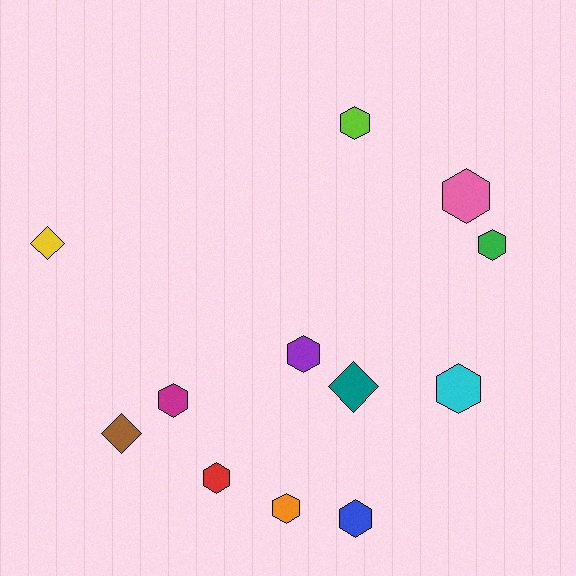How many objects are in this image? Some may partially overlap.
There are 12 objects.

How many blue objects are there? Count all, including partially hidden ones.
There is 1 blue object.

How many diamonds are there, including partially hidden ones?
There are 3 diamonds.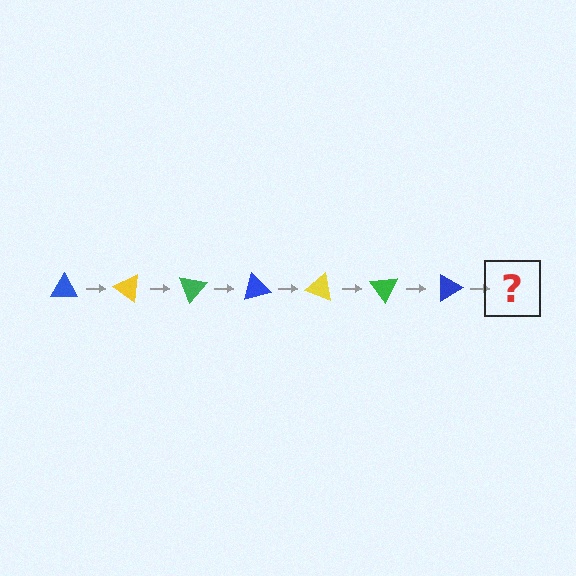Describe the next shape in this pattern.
It should be a yellow triangle, rotated 245 degrees from the start.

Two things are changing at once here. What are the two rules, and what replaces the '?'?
The two rules are that it rotates 35 degrees each step and the color cycles through blue, yellow, and green. The '?' should be a yellow triangle, rotated 245 degrees from the start.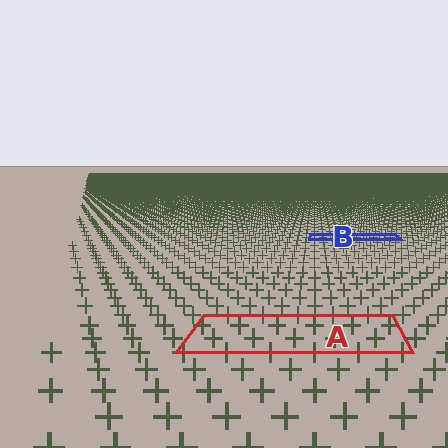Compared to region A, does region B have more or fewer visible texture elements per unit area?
Region B has more texture elements per unit area — they are packed more densely because it is farther away.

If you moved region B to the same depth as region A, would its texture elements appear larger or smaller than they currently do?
They would appear larger. At a closer depth, the same texture elements are projected at a bigger on-screen size.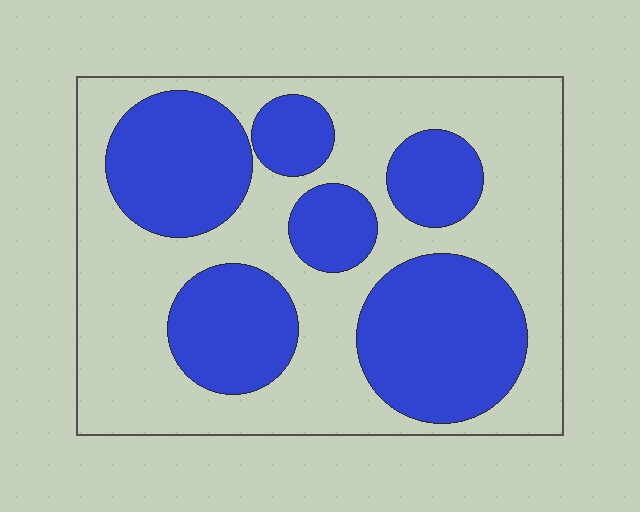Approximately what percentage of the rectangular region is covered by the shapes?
Approximately 40%.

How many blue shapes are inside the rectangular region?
6.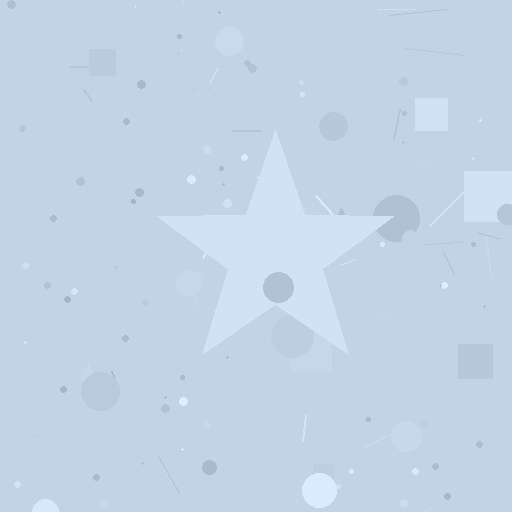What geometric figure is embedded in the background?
A star is embedded in the background.